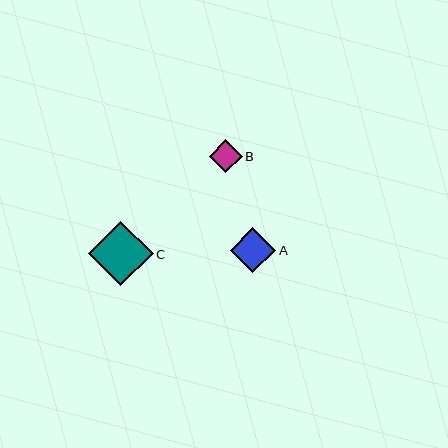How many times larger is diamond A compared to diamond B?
Diamond A is approximately 1.4 times the size of diamond B.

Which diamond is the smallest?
Diamond B is the smallest with a size of approximately 33 pixels.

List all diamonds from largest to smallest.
From largest to smallest: C, A, B.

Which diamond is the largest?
Diamond C is the largest with a size of approximately 65 pixels.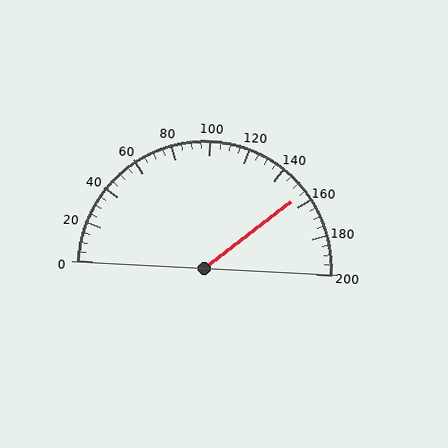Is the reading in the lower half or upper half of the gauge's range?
The reading is in the upper half of the range (0 to 200).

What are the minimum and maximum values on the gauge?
The gauge ranges from 0 to 200.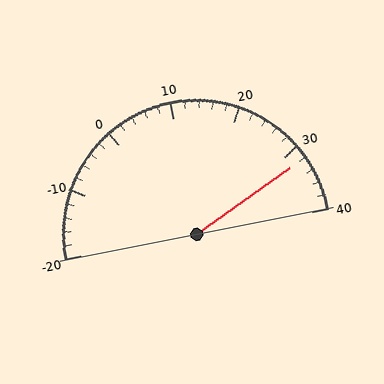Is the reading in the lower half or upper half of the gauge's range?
The reading is in the upper half of the range (-20 to 40).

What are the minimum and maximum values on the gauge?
The gauge ranges from -20 to 40.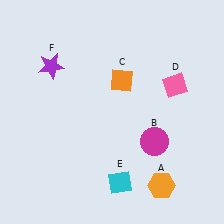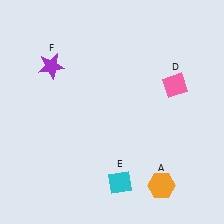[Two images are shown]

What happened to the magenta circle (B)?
The magenta circle (B) was removed in Image 2. It was in the bottom-right area of Image 1.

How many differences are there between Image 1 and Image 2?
There are 2 differences between the two images.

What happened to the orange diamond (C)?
The orange diamond (C) was removed in Image 2. It was in the top-right area of Image 1.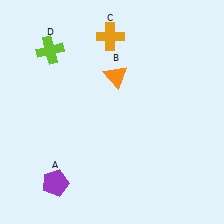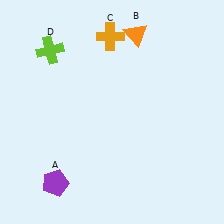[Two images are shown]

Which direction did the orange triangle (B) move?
The orange triangle (B) moved up.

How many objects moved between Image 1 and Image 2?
1 object moved between the two images.